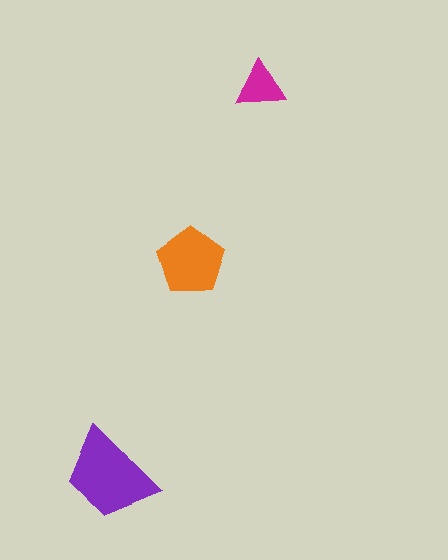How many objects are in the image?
There are 3 objects in the image.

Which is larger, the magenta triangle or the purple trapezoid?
The purple trapezoid.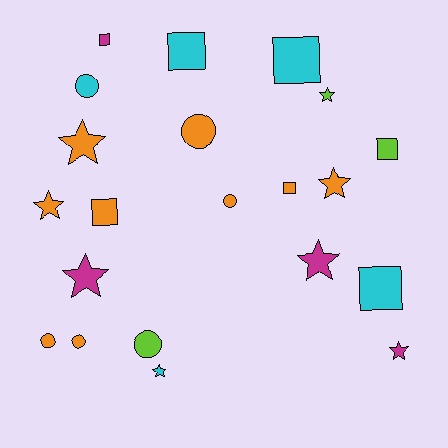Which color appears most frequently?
Orange, with 9 objects.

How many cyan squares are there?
There are 3 cyan squares.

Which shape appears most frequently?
Star, with 8 objects.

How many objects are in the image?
There are 21 objects.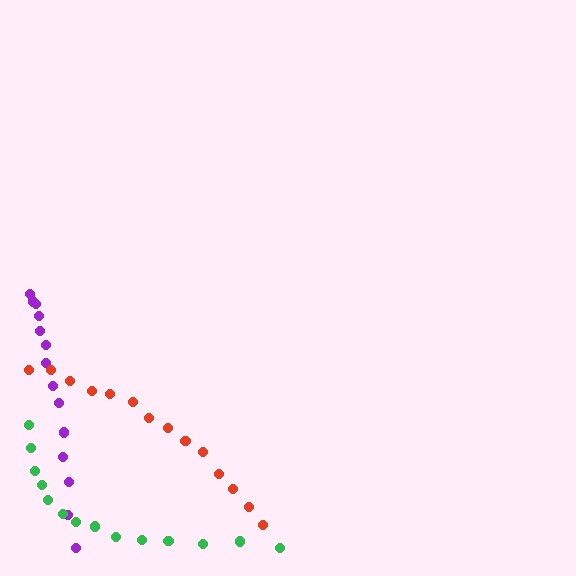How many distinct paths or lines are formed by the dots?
There are 3 distinct paths.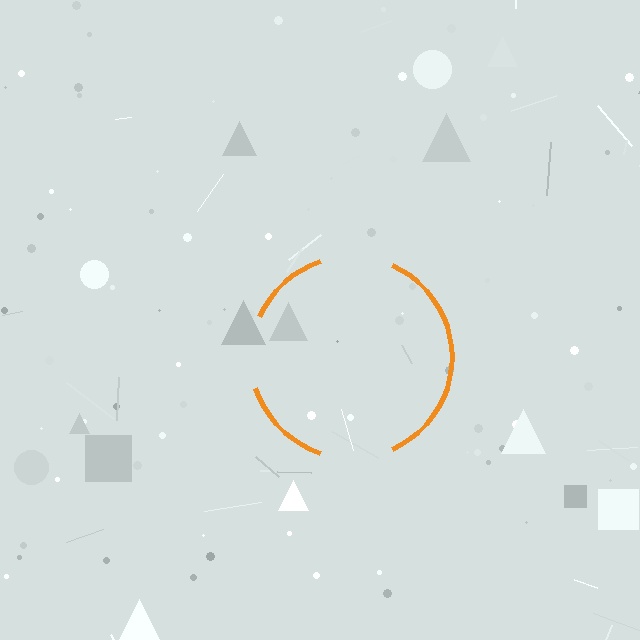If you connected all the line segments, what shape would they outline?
They would outline a circle.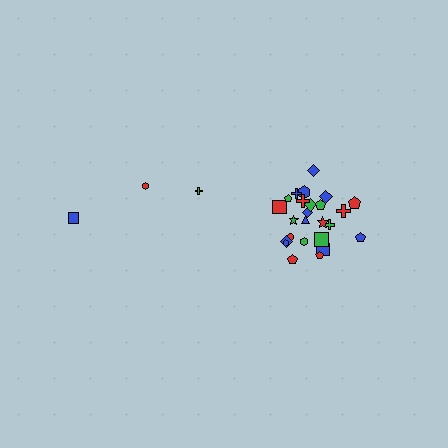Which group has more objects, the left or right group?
The right group.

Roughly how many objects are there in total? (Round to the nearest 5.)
Roughly 30 objects in total.